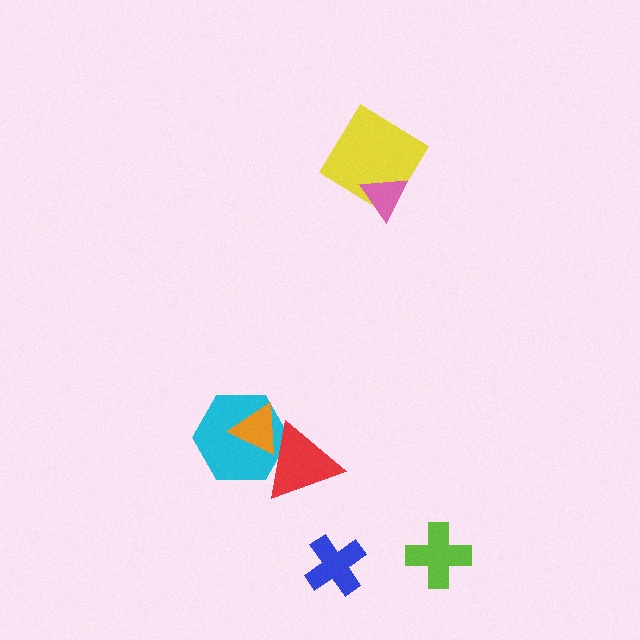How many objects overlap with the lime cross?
0 objects overlap with the lime cross.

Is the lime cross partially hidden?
No, no other shape covers it.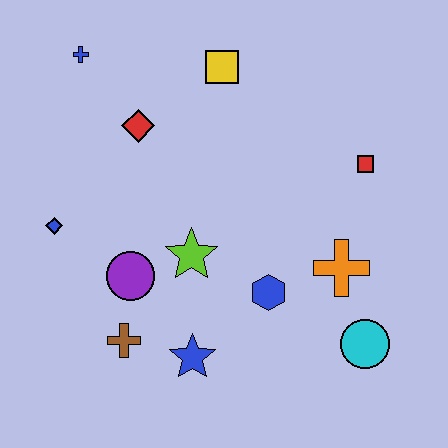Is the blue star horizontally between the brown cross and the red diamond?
No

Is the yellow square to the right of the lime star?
Yes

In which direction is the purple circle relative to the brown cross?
The purple circle is above the brown cross.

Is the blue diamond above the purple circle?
Yes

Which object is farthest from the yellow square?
The cyan circle is farthest from the yellow square.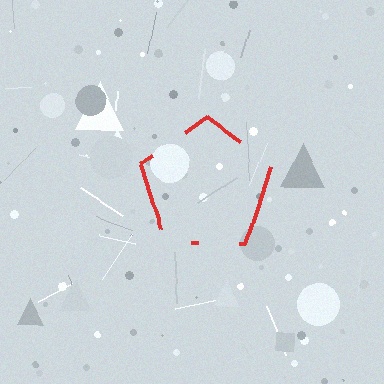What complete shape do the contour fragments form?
The contour fragments form a pentagon.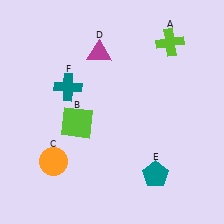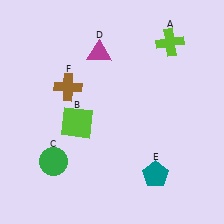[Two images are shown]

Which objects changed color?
C changed from orange to green. F changed from teal to brown.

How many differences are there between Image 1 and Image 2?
There are 2 differences between the two images.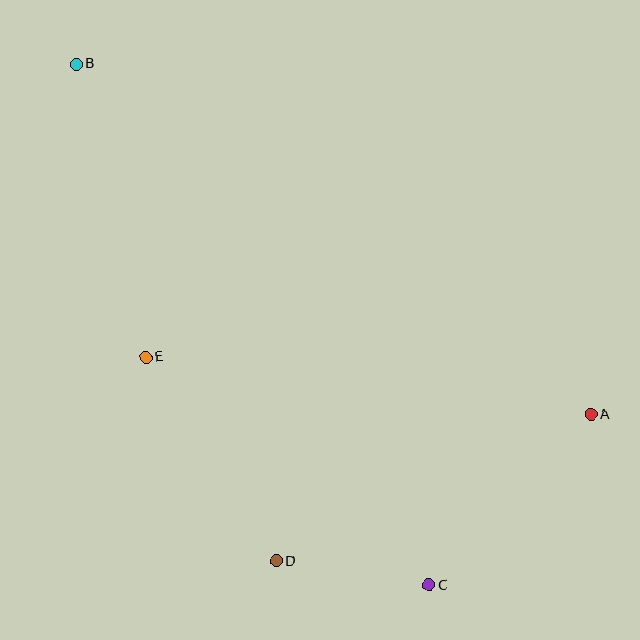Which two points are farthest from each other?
Points B and C are farthest from each other.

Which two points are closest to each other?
Points C and D are closest to each other.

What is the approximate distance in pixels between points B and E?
The distance between B and E is approximately 301 pixels.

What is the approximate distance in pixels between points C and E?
The distance between C and E is approximately 363 pixels.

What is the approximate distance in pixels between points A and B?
The distance between A and B is approximately 622 pixels.